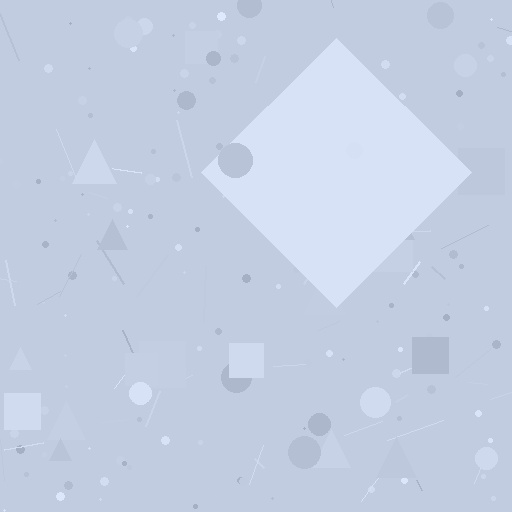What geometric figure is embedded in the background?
A diamond is embedded in the background.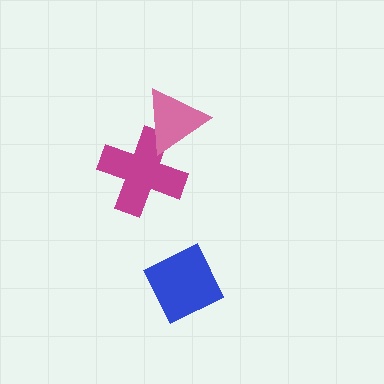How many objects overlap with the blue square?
0 objects overlap with the blue square.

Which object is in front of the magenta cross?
The pink triangle is in front of the magenta cross.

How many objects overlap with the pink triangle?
1 object overlaps with the pink triangle.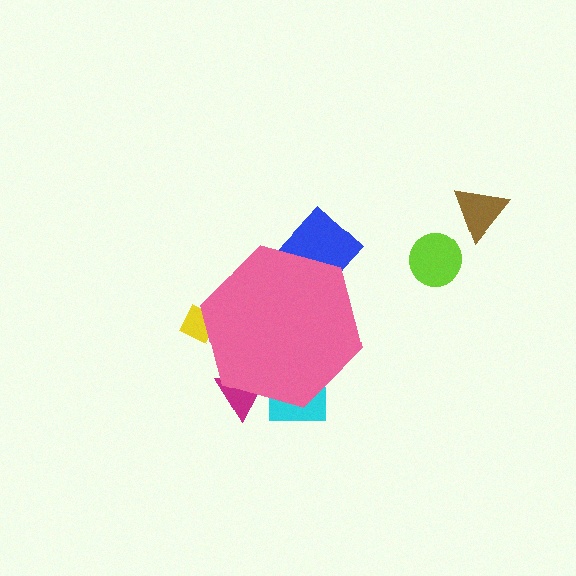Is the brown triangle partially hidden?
No, the brown triangle is fully visible.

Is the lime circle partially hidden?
No, the lime circle is fully visible.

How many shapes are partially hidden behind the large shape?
4 shapes are partially hidden.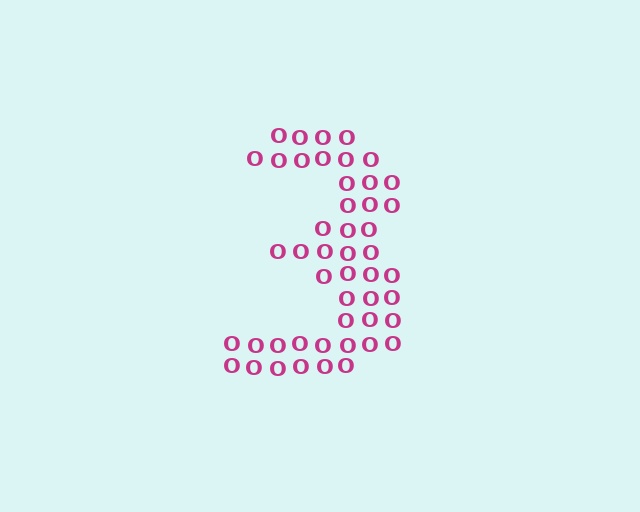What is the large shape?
The large shape is the digit 3.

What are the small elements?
The small elements are letter O's.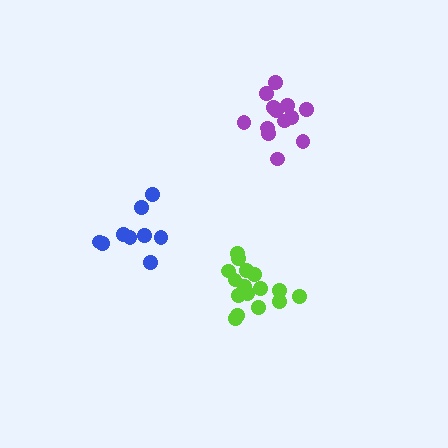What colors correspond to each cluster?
The clusters are colored: purple, blue, lime.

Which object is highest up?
The purple cluster is topmost.